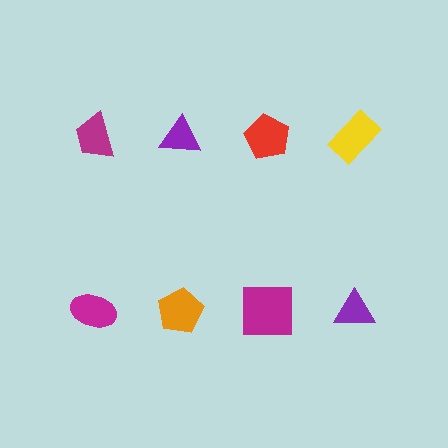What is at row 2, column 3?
A magenta square.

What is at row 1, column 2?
A purple triangle.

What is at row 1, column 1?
A magenta trapezoid.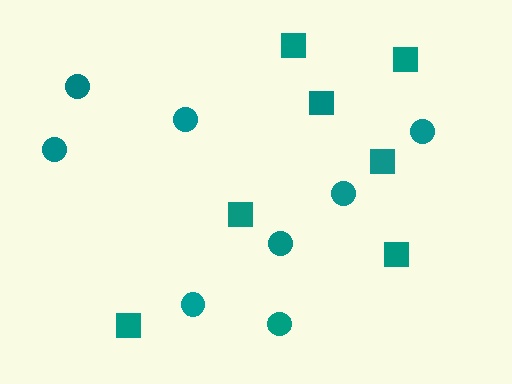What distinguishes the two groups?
There are 2 groups: one group of circles (8) and one group of squares (7).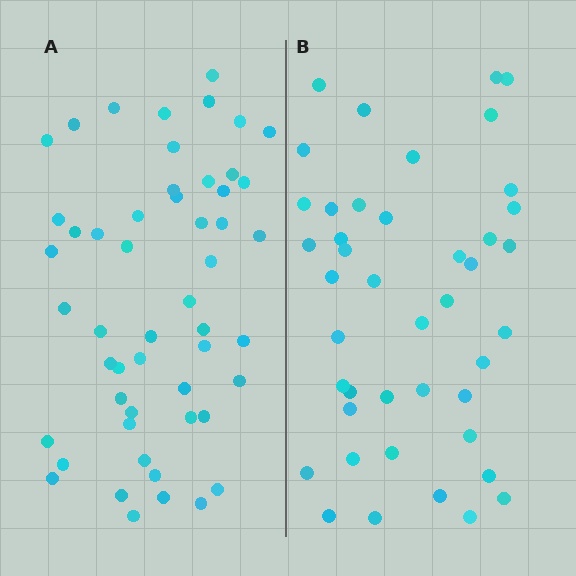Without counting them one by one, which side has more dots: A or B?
Region A (the left region) has more dots.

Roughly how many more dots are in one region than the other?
Region A has roughly 8 or so more dots than region B.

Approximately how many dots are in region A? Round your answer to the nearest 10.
About 50 dots. (The exact count is 52, which rounds to 50.)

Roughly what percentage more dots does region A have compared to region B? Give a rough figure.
About 20% more.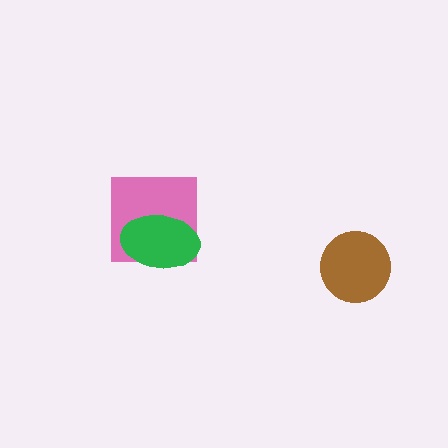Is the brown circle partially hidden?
No, no other shape covers it.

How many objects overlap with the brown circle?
0 objects overlap with the brown circle.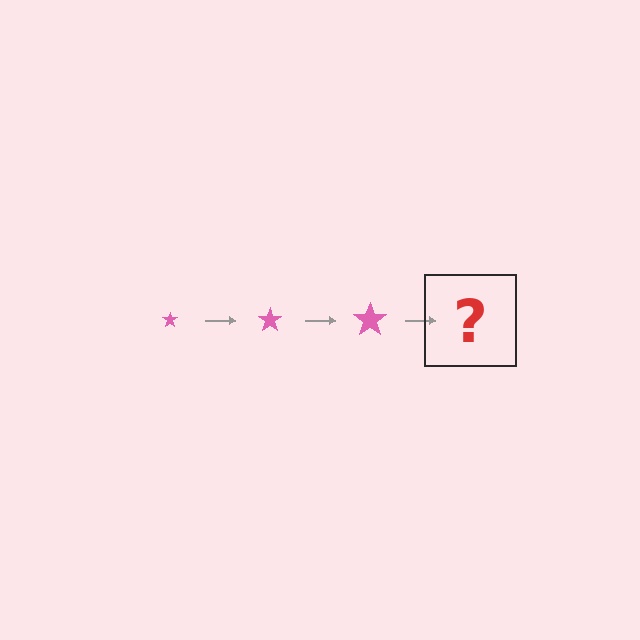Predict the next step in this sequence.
The next step is a pink star, larger than the previous one.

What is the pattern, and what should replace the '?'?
The pattern is that the star gets progressively larger each step. The '?' should be a pink star, larger than the previous one.